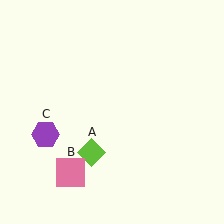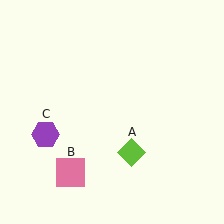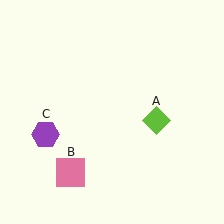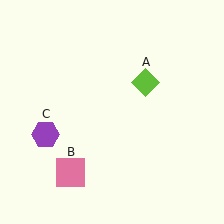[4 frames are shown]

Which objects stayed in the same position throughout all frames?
Pink square (object B) and purple hexagon (object C) remained stationary.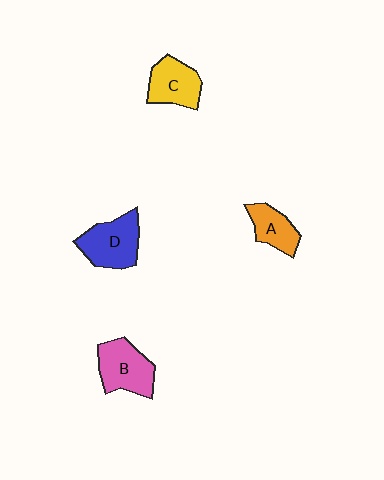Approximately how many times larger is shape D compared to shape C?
Approximately 1.2 times.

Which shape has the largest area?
Shape D (blue).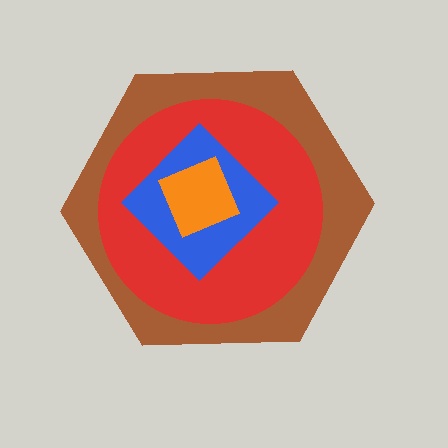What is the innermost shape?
The orange square.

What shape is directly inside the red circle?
The blue diamond.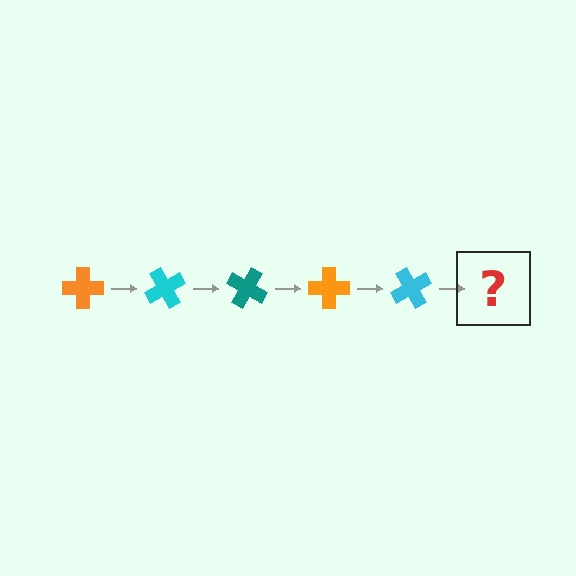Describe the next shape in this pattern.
It should be a teal cross, rotated 300 degrees from the start.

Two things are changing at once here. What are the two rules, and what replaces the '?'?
The two rules are that it rotates 60 degrees each step and the color cycles through orange, cyan, and teal. The '?' should be a teal cross, rotated 300 degrees from the start.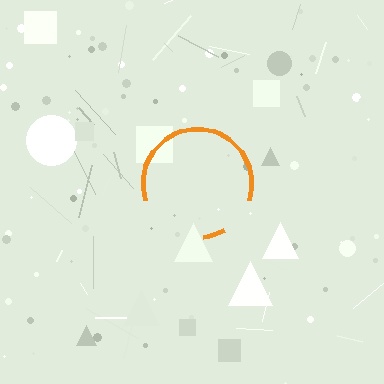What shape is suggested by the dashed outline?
The dashed outline suggests a circle.